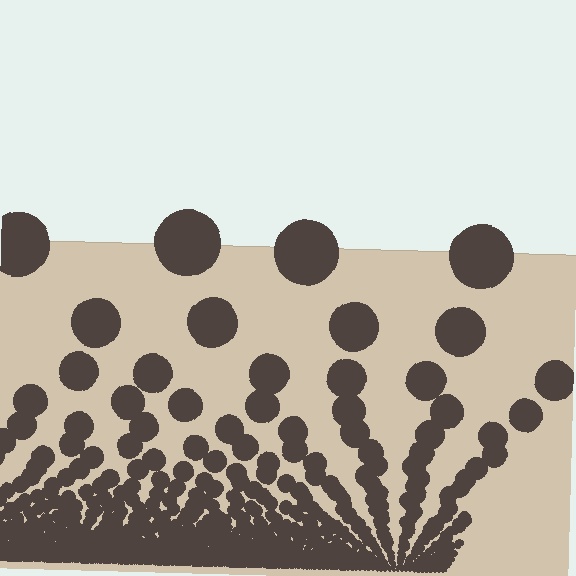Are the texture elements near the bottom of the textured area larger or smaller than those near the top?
Smaller. The gradient is inverted — elements near the bottom are smaller and denser.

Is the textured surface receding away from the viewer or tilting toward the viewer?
The surface appears to tilt toward the viewer. Texture elements get larger and sparser toward the top.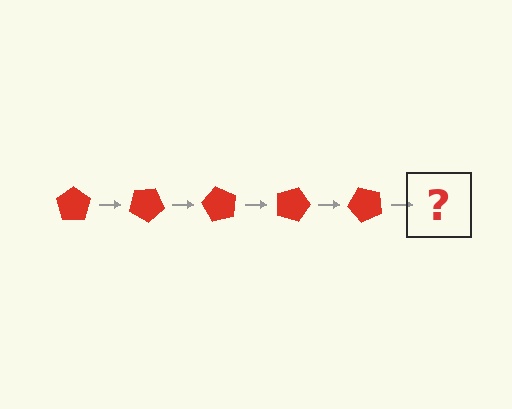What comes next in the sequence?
The next element should be a red pentagon rotated 150 degrees.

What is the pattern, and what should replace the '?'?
The pattern is that the pentagon rotates 30 degrees each step. The '?' should be a red pentagon rotated 150 degrees.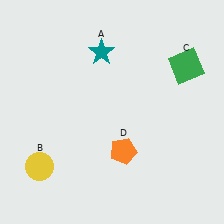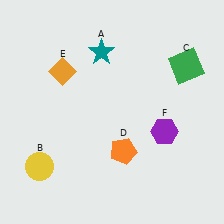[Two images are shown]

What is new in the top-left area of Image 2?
An orange diamond (E) was added in the top-left area of Image 2.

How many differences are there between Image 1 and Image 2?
There are 2 differences between the two images.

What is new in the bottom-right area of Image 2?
A purple hexagon (F) was added in the bottom-right area of Image 2.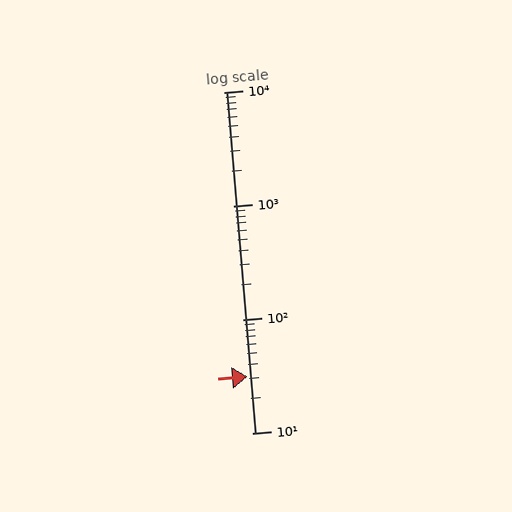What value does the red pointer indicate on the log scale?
The pointer indicates approximately 31.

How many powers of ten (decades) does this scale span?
The scale spans 3 decades, from 10 to 10000.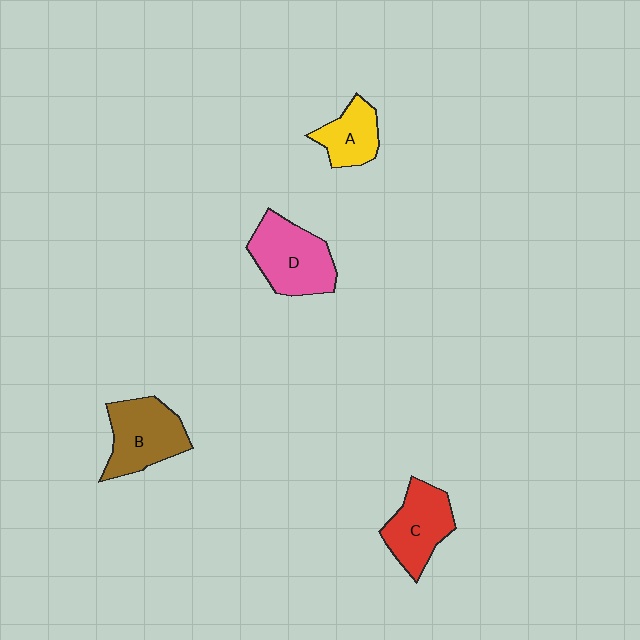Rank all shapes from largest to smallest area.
From largest to smallest: D (pink), B (brown), C (red), A (yellow).